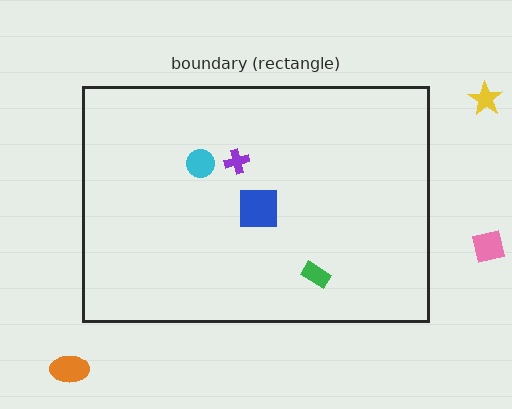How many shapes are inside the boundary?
4 inside, 3 outside.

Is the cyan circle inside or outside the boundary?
Inside.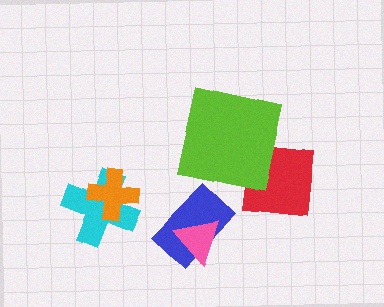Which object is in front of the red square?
The lime square is in front of the red square.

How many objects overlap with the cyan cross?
1 object overlaps with the cyan cross.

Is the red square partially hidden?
Yes, it is partially covered by another shape.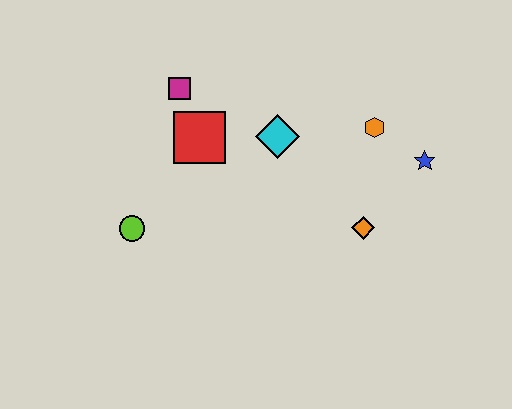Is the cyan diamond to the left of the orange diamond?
Yes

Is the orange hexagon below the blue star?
No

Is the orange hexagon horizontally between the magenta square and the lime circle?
No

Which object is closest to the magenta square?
The red square is closest to the magenta square.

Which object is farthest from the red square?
The blue star is farthest from the red square.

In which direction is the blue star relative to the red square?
The blue star is to the right of the red square.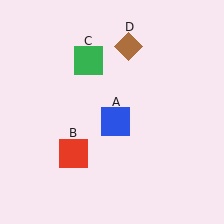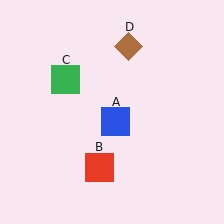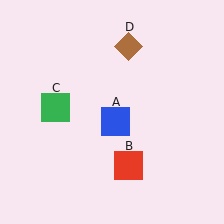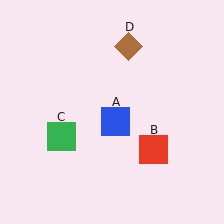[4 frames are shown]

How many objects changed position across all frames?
2 objects changed position: red square (object B), green square (object C).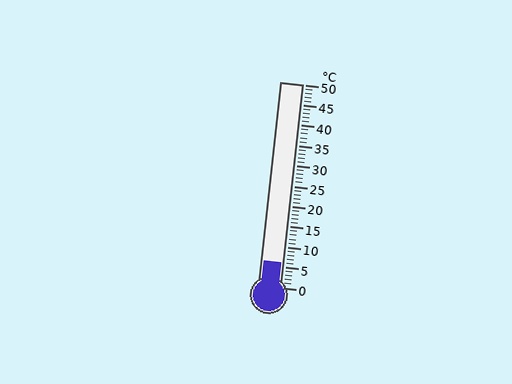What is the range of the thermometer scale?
The thermometer scale ranges from 0°C to 50°C.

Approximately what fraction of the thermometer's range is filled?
The thermometer is filled to approximately 10% of its range.